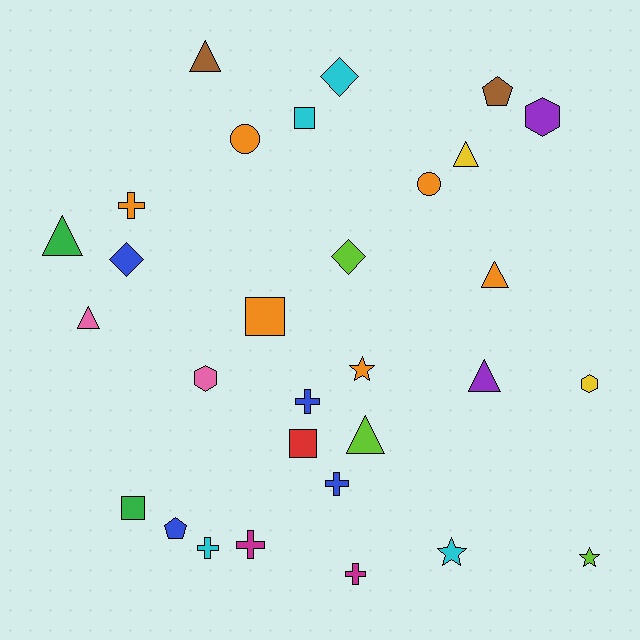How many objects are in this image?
There are 30 objects.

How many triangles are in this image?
There are 7 triangles.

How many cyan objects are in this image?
There are 4 cyan objects.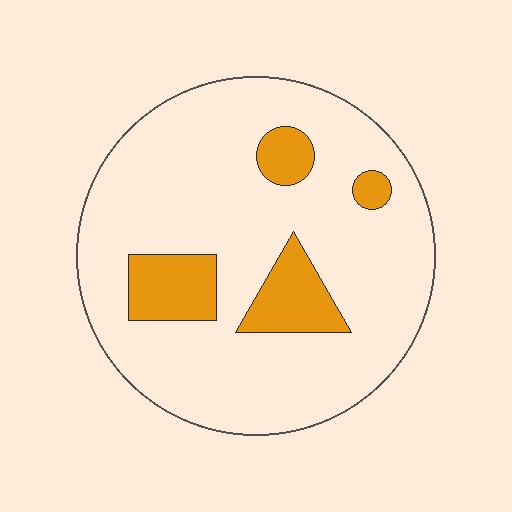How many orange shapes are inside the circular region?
4.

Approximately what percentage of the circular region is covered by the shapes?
Approximately 15%.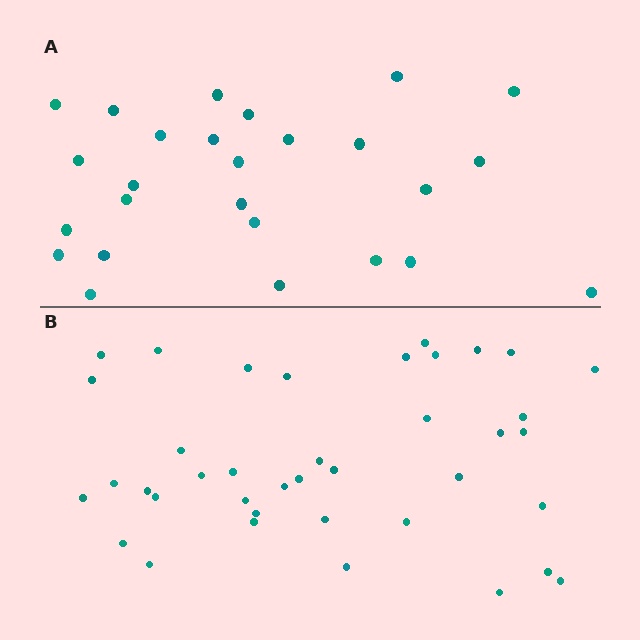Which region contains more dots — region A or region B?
Region B (the bottom region) has more dots.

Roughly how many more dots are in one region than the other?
Region B has approximately 15 more dots than region A.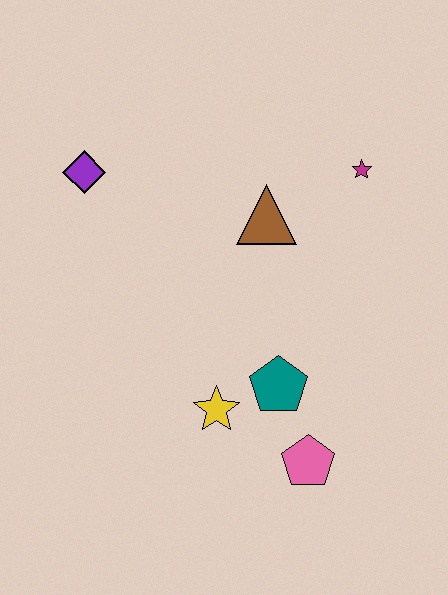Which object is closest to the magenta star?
The brown triangle is closest to the magenta star.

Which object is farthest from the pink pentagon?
The purple diamond is farthest from the pink pentagon.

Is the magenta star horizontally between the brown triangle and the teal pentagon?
No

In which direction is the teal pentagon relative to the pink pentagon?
The teal pentagon is above the pink pentagon.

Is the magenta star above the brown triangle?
Yes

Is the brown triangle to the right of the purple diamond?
Yes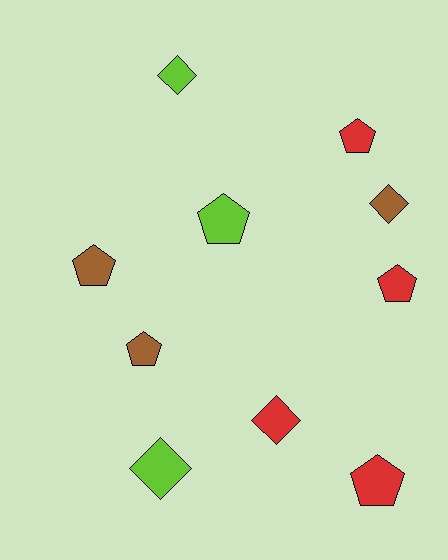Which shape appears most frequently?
Pentagon, with 6 objects.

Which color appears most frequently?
Red, with 4 objects.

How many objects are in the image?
There are 10 objects.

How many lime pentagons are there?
There is 1 lime pentagon.